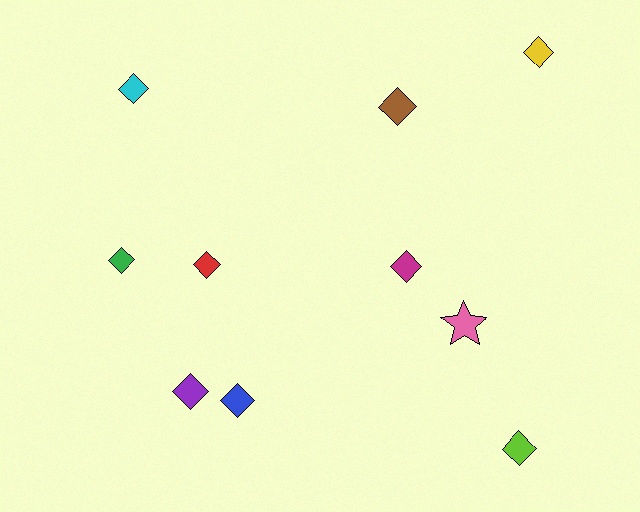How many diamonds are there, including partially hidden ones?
There are 9 diamonds.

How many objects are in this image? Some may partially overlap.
There are 10 objects.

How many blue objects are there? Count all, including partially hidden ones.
There is 1 blue object.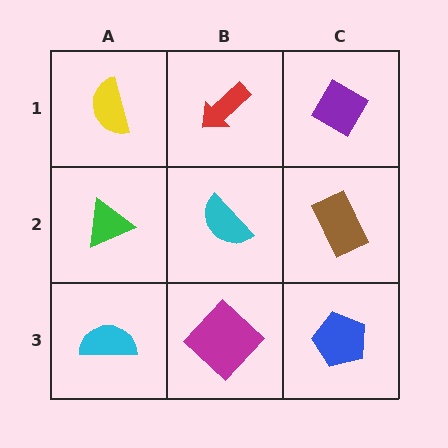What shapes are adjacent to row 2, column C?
A purple diamond (row 1, column C), a blue pentagon (row 3, column C), a cyan semicircle (row 2, column B).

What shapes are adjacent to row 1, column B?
A cyan semicircle (row 2, column B), a yellow semicircle (row 1, column A), a purple diamond (row 1, column C).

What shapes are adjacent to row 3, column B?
A cyan semicircle (row 2, column B), a cyan semicircle (row 3, column A), a blue pentagon (row 3, column C).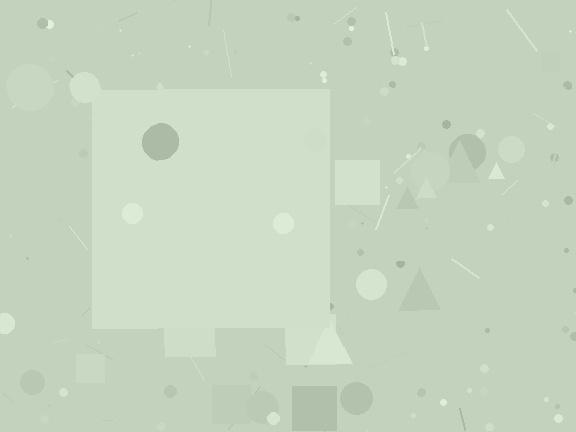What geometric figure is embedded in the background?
A square is embedded in the background.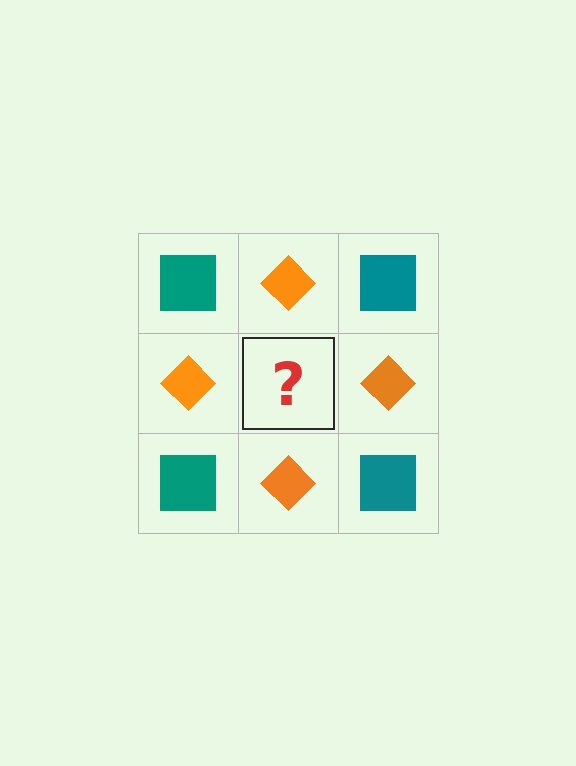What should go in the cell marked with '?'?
The missing cell should contain a teal square.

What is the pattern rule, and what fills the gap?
The rule is that it alternates teal square and orange diamond in a checkerboard pattern. The gap should be filled with a teal square.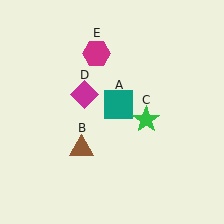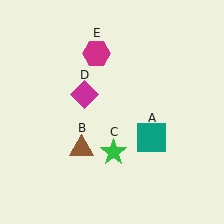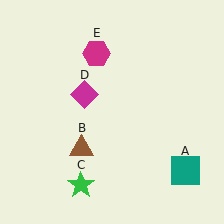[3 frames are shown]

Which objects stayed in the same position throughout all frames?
Brown triangle (object B) and magenta diamond (object D) and magenta hexagon (object E) remained stationary.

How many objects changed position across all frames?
2 objects changed position: teal square (object A), green star (object C).